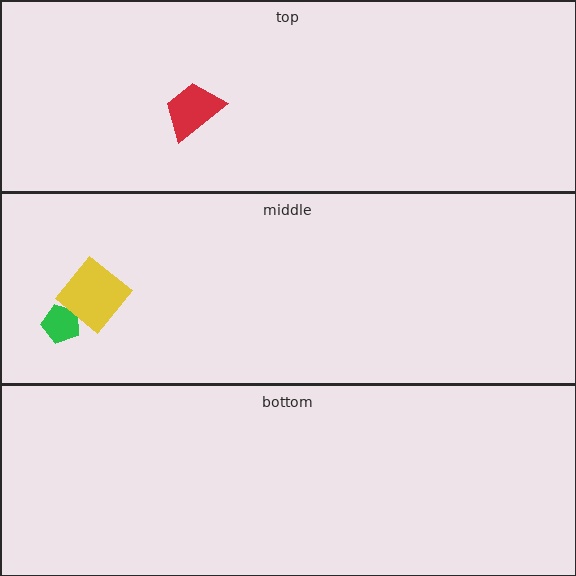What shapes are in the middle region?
The green pentagon, the yellow diamond.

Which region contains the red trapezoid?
The top region.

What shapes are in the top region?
The red trapezoid.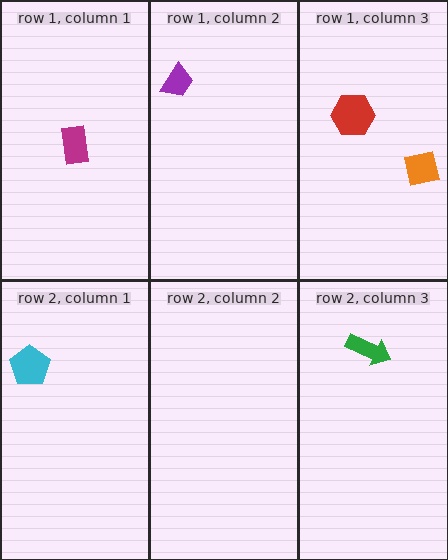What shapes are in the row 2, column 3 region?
The green arrow.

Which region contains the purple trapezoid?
The row 1, column 2 region.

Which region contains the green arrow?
The row 2, column 3 region.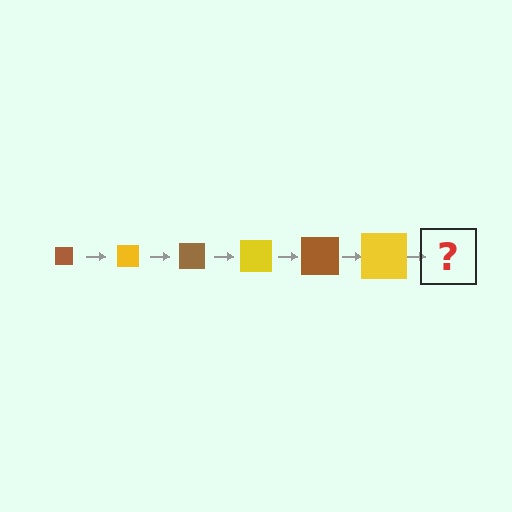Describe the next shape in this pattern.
It should be a brown square, larger than the previous one.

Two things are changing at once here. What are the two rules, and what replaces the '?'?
The two rules are that the square grows larger each step and the color cycles through brown and yellow. The '?' should be a brown square, larger than the previous one.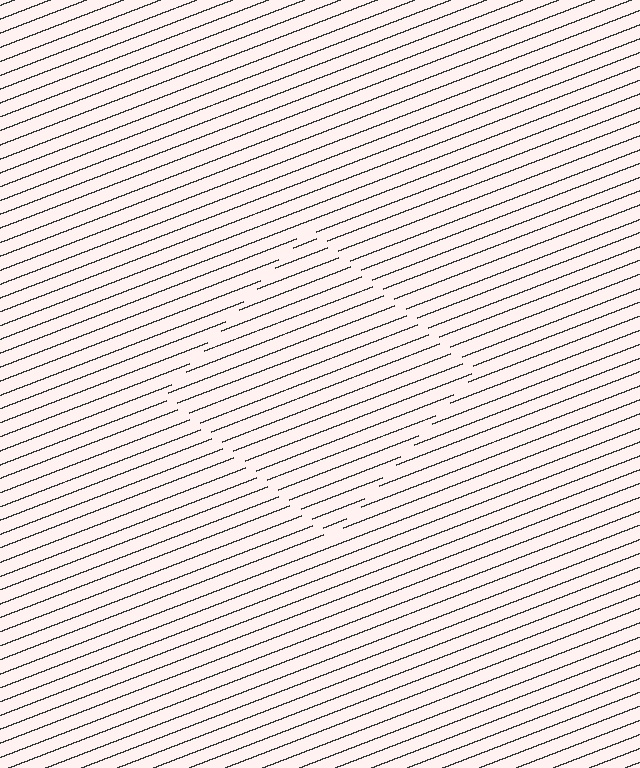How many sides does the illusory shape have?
4 sides — the line-ends trace a square.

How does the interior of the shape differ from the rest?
The interior of the shape contains the same grating, shifted by half a period — the contour is defined by the phase discontinuity where line-ends from the inner and outer gratings abut.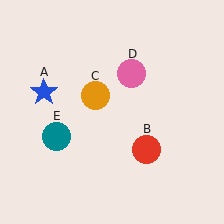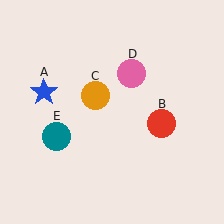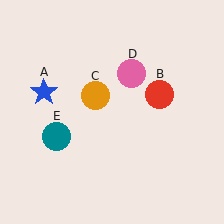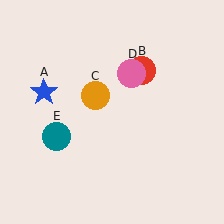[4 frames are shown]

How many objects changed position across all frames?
1 object changed position: red circle (object B).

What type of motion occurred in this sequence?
The red circle (object B) rotated counterclockwise around the center of the scene.